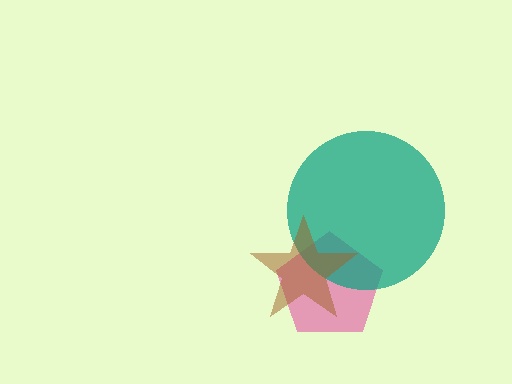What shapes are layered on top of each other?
The layered shapes are: a pink pentagon, a teal circle, a brown star.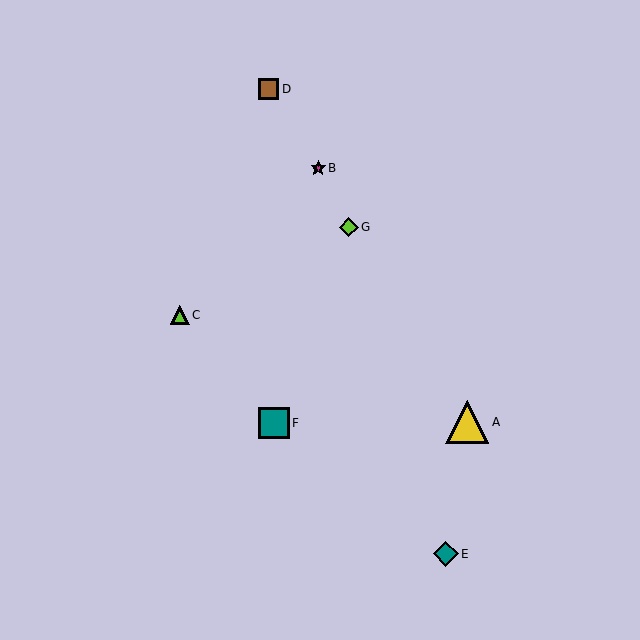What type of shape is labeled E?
Shape E is a teal diamond.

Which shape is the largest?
The yellow triangle (labeled A) is the largest.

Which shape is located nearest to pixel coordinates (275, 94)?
The brown square (labeled D) at (269, 89) is nearest to that location.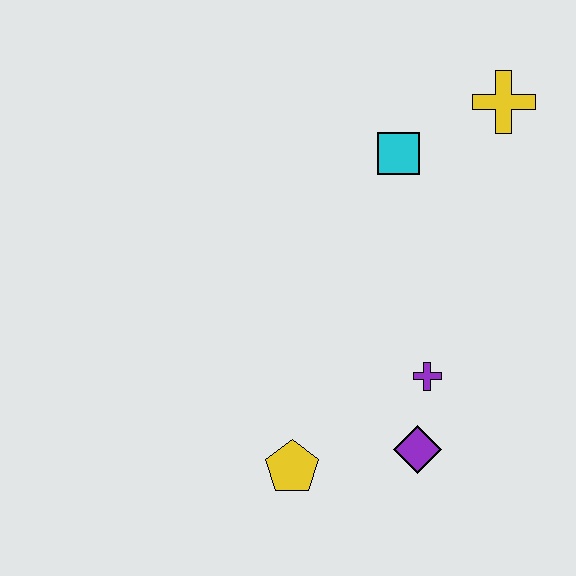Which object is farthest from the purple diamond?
The yellow cross is farthest from the purple diamond.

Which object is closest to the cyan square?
The yellow cross is closest to the cyan square.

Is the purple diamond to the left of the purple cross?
Yes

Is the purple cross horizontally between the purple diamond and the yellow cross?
Yes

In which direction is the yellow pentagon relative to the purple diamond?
The yellow pentagon is to the left of the purple diamond.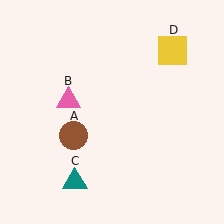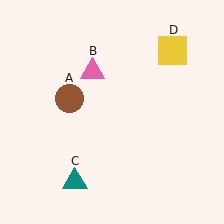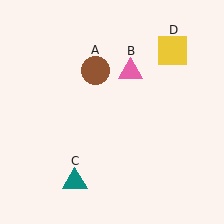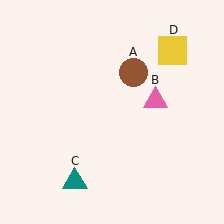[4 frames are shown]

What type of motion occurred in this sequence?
The brown circle (object A), pink triangle (object B) rotated clockwise around the center of the scene.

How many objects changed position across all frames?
2 objects changed position: brown circle (object A), pink triangle (object B).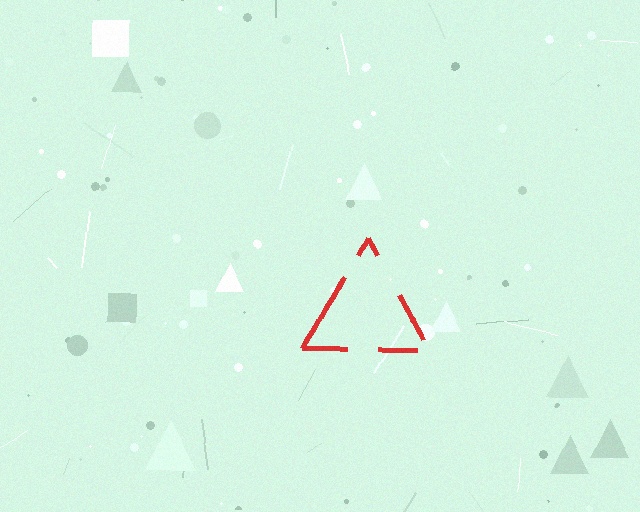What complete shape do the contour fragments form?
The contour fragments form a triangle.